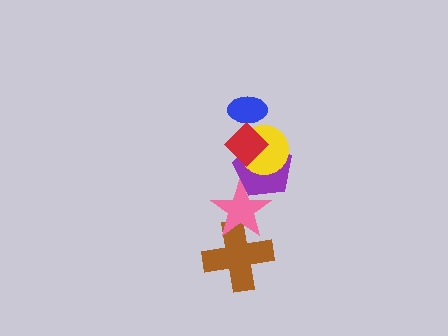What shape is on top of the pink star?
The purple pentagon is on top of the pink star.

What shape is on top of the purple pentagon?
The yellow circle is on top of the purple pentagon.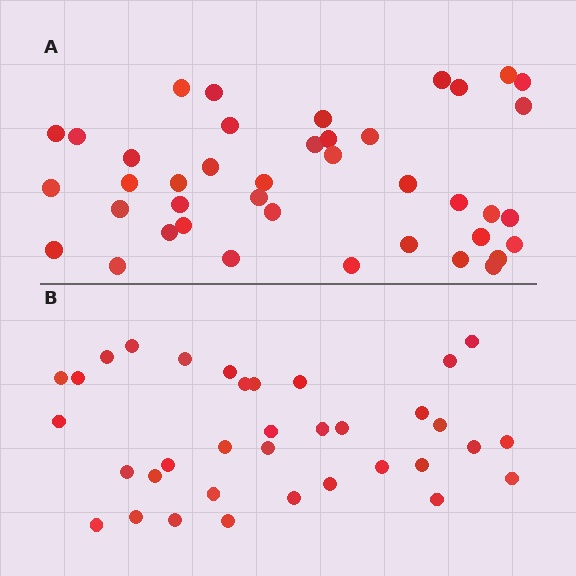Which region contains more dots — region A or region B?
Region A (the top region) has more dots.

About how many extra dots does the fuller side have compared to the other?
Region A has about 6 more dots than region B.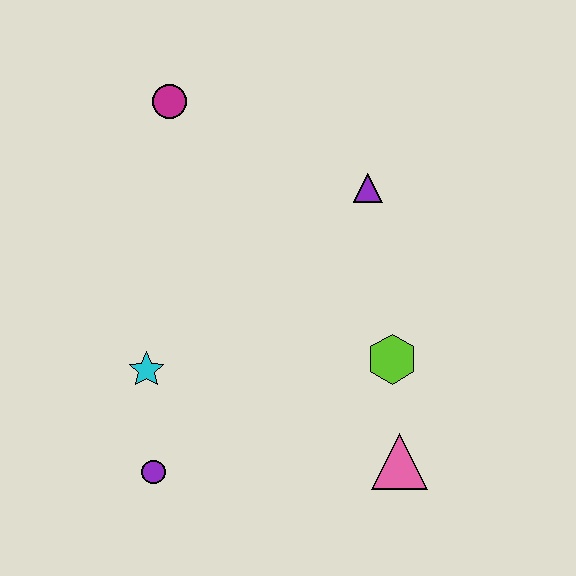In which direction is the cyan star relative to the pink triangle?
The cyan star is to the left of the pink triangle.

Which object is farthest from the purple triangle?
The purple circle is farthest from the purple triangle.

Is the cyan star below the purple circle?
No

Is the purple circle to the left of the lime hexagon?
Yes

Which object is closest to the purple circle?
The cyan star is closest to the purple circle.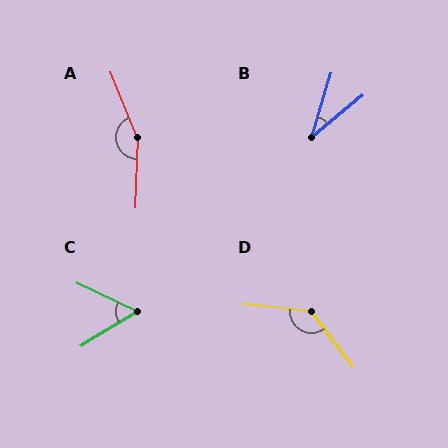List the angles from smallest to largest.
B (34°), C (56°), D (133°), A (155°).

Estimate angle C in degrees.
Approximately 56 degrees.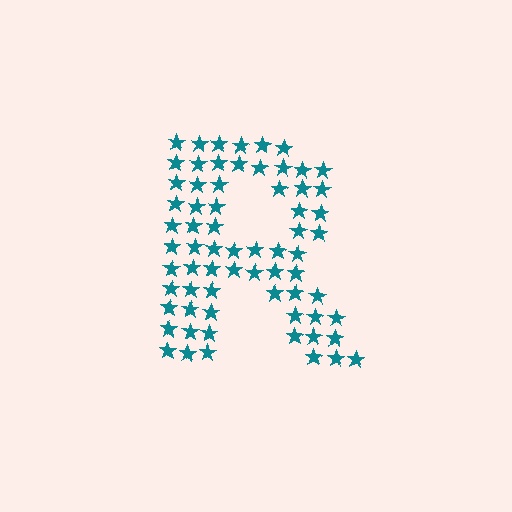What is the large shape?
The large shape is the letter R.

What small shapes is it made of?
It is made of small stars.